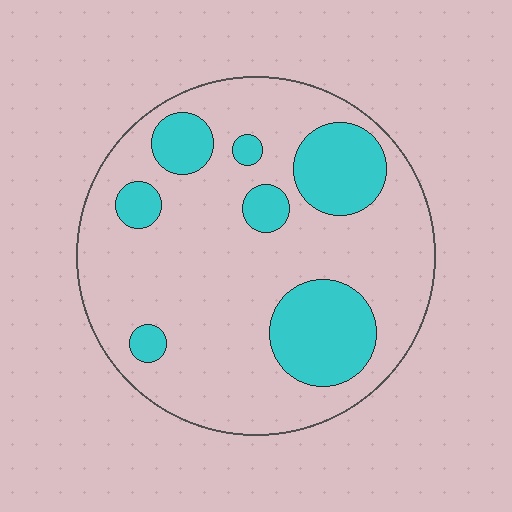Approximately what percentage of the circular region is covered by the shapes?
Approximately 25%.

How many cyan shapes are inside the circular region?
7.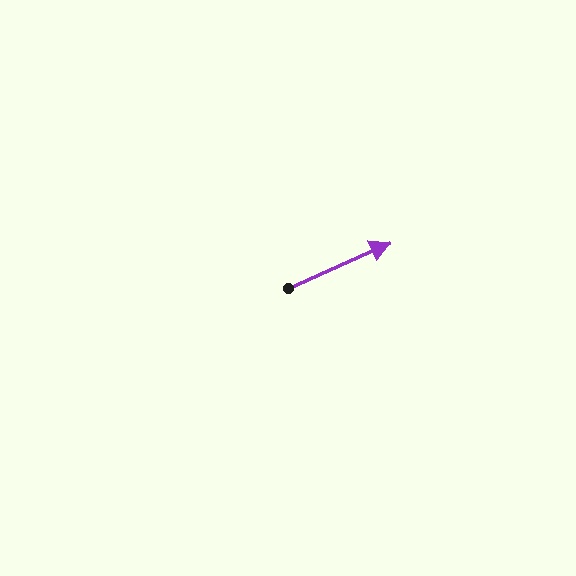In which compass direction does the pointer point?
Northeast.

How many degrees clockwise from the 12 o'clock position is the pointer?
Approximately 66 degrees.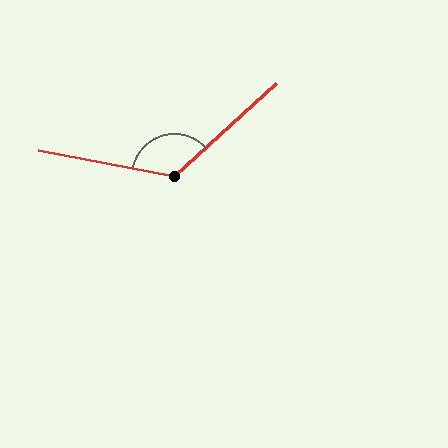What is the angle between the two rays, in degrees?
Approximately 127 degrees.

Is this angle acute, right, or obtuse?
It is obtuse.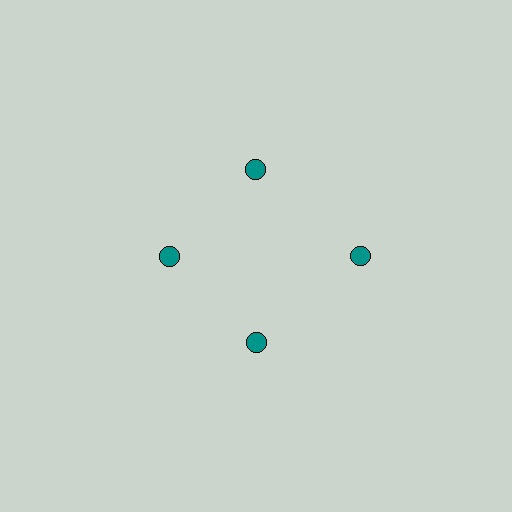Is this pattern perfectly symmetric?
No. The 4 teal circles are arranged in a ring, but one element near the 3 o'clock position is pushed outward from the center, breaking the 4-fold rotational symmetry.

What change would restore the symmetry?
The symmetry would be restored by moving it inward, back onto the ring so that all 4 circles sit at equal angles and equal distance from the center.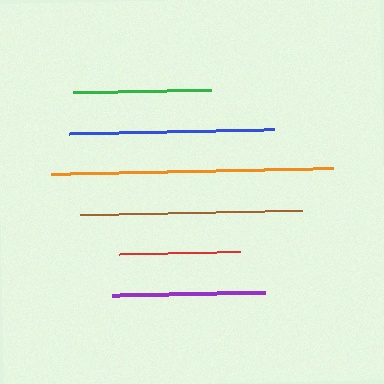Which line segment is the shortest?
The red line is the shortest at approximately 121 pixels.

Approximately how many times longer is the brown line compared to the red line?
The brown line is approximately 1.8 times the length of the red line.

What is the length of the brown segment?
The brown segment is approximately 222 pixels long.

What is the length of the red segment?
The red segment is approximately 121 pixels long.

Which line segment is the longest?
The orange line is the longest at approximately 283 pixels.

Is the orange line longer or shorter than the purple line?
The orange line is longer than the purple line.